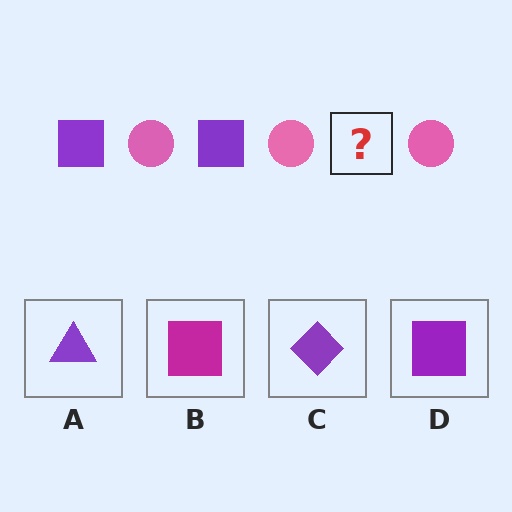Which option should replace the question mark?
Option D.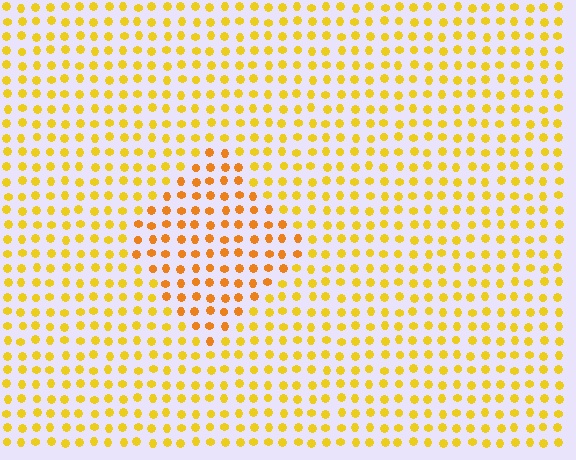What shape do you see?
I see a diamond.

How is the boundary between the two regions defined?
The boundary is defined purely by a slight shift in hue (about 22 degrees). Spacing, size, and orientation are identical on both sides.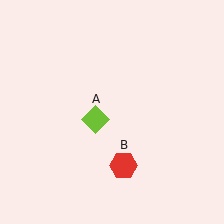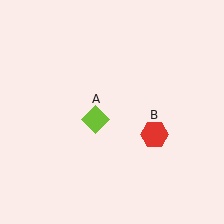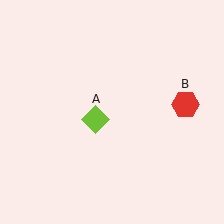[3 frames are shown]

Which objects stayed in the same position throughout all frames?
Lime diamond (object A) remained stationary.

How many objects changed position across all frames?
1 object changed position: red hexagon (object B).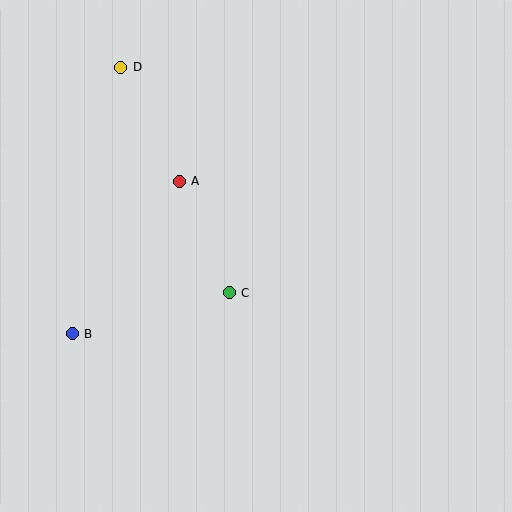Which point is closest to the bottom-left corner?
Point B is closest to the bottom-left corner.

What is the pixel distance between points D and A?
The distance between D and A is 128 pixels.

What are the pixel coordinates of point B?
Point B is at (72, 334).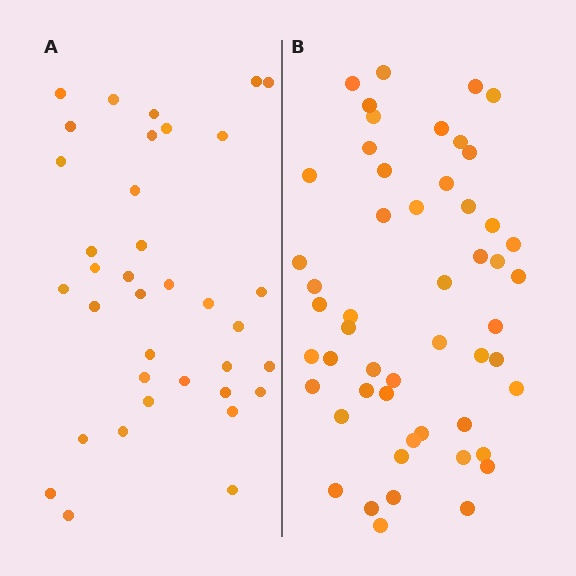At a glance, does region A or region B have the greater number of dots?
Region B (the right region) has more dots.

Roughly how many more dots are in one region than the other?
Region B has approximately 15 more dots than region A.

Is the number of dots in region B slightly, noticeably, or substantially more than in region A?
Region B has noticeably more, but not dramatically so. The ratio is roughly 1.4 to 1.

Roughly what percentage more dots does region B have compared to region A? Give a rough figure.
About 45% more.